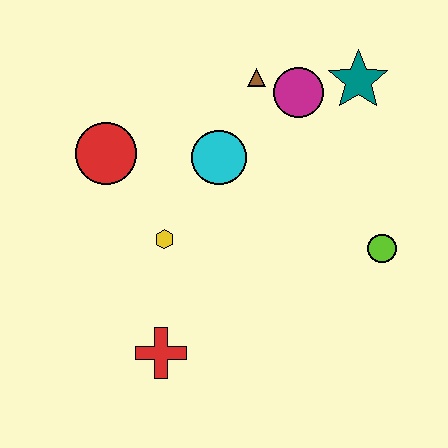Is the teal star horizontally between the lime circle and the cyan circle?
Yes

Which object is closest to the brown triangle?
The magenta circle is closest to the brown triangle.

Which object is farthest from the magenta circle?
The red cross is farthest from the magenta circle.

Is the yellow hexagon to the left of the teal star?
Yes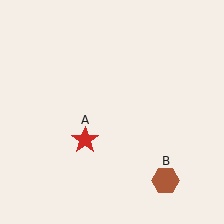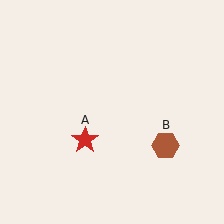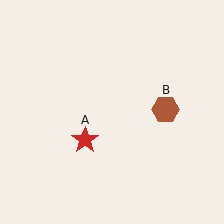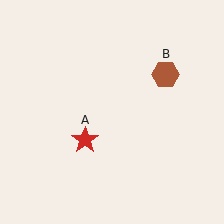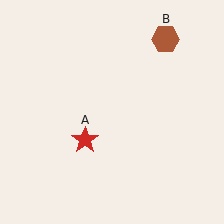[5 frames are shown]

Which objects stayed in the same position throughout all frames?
Red star (object A) remained stationary.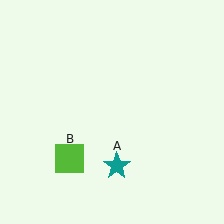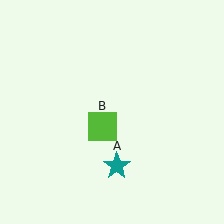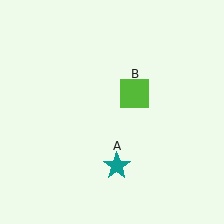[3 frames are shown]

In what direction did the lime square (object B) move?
The lime square (object B) moved up and to the right.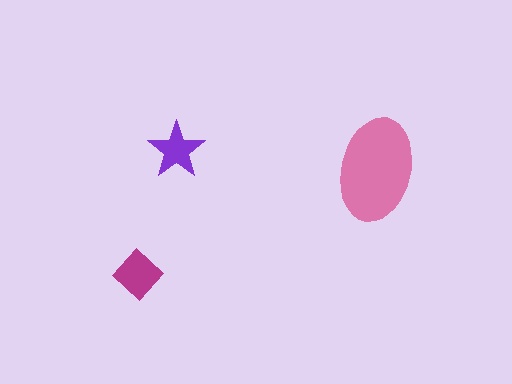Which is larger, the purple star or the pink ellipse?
The pink ellipse.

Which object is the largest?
The pink ellipse.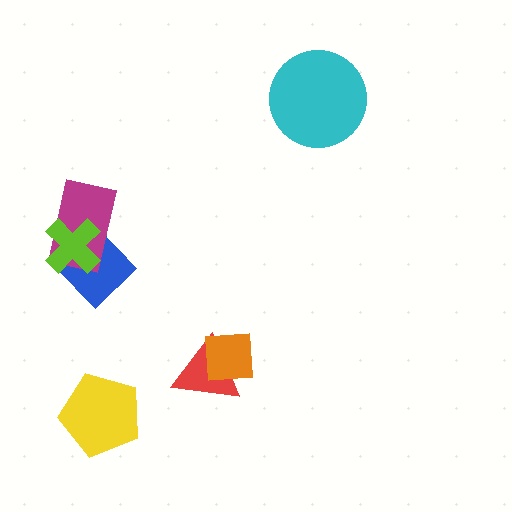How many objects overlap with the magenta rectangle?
2 objects overlap with the magenta rectangle.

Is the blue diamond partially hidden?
Yes, it is partially covered by another shape.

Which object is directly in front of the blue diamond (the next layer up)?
The magenta rectangle is directly in front of the blue diamond.